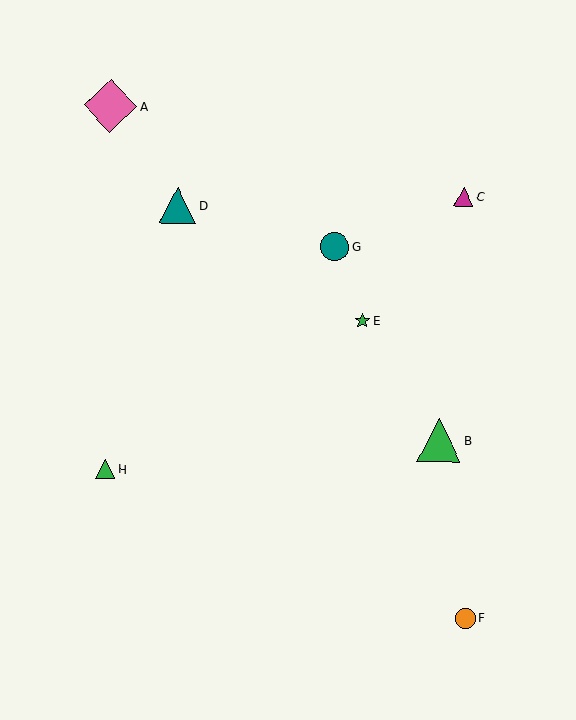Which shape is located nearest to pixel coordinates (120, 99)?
The pink diamond (labeled A) at (110, 106) is nearest to that location.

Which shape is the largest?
The pink diamond (labeled A) is the largest.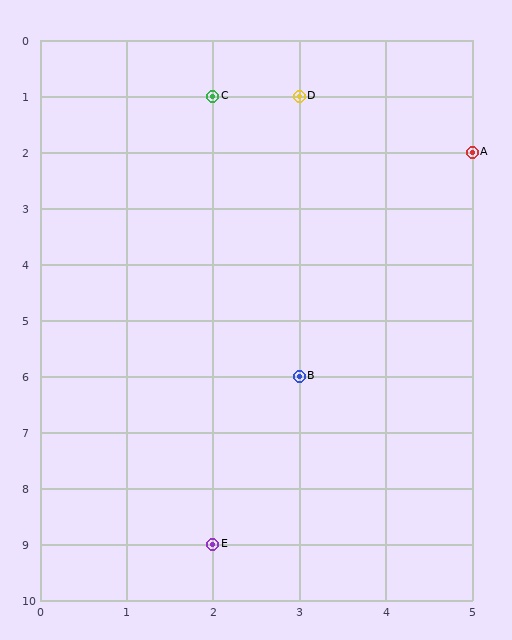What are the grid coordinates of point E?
Point E is at grid coordinates (2, 9).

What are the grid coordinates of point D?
Point D is at grid coordinates (3, 1).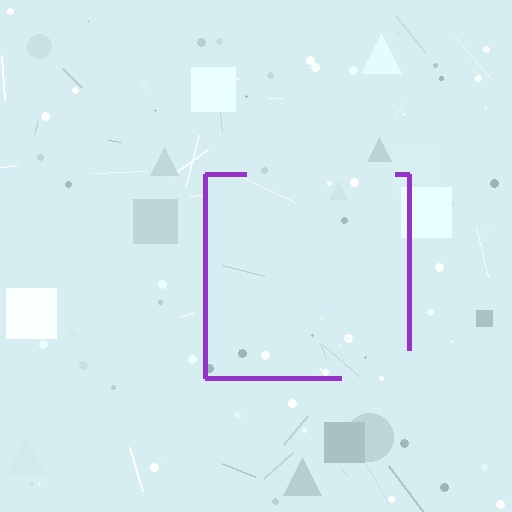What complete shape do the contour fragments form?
The contour fragments form a square.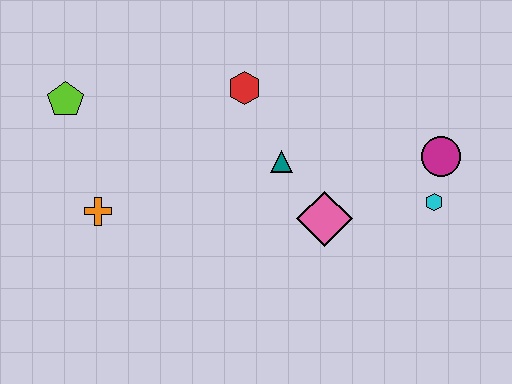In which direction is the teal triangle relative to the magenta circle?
The teal triangle is to the left of the magenta circle.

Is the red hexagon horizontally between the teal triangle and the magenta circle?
No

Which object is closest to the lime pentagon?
The orange cross is closest to the lime pentagon.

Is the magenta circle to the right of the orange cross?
Yes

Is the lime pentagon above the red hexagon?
No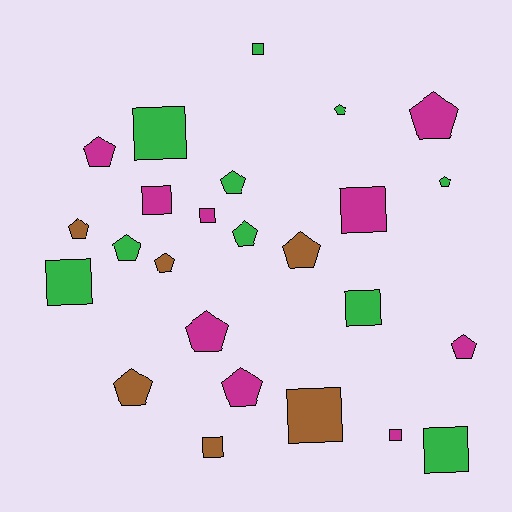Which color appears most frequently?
Green, with 10 objects.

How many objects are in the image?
There are 25 objects.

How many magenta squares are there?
There are 4 magenta squares.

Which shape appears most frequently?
Pentagon, with 14 objects.